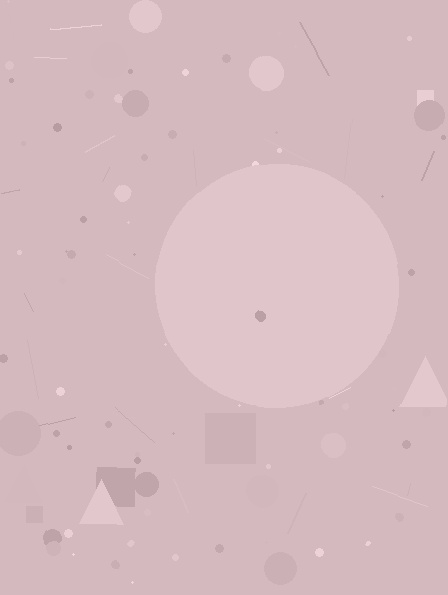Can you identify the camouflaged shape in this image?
The camouflaged shape is a circle.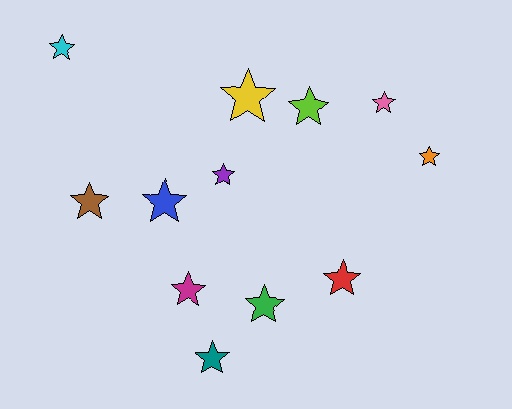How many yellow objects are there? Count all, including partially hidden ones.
There is 1 yellow object.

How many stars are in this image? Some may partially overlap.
There are 12 stars.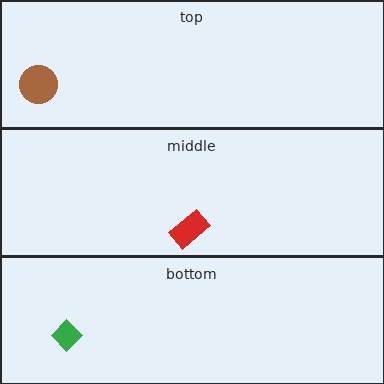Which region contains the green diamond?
The bottom region.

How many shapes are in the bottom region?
1.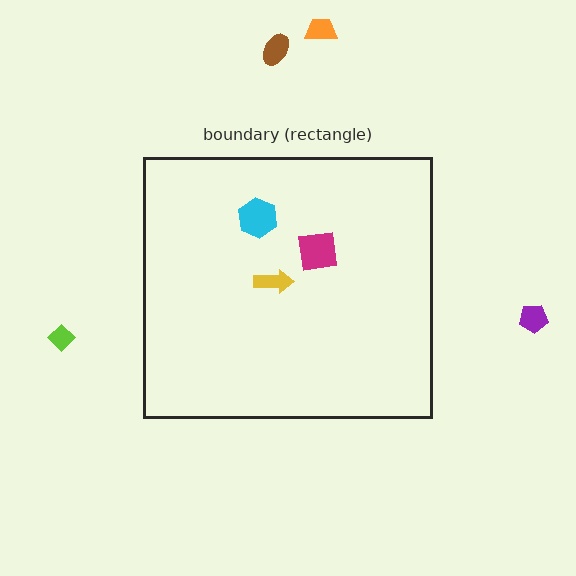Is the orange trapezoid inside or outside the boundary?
Outside.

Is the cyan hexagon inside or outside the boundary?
Inside.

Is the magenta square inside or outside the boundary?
Inside.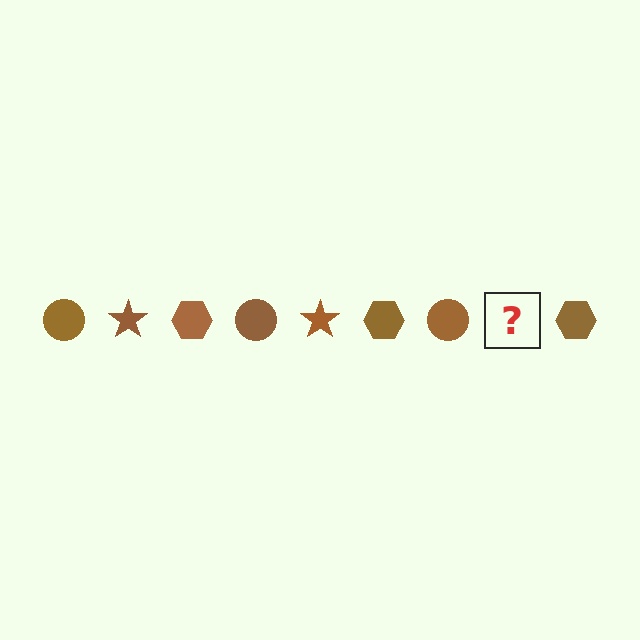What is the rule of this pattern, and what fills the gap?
The rule is that the pattern cycles through circle, star, hexagon shapes in brown. The gap should be filled with a brown star.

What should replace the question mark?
The question mark should be replaced with a brown star.